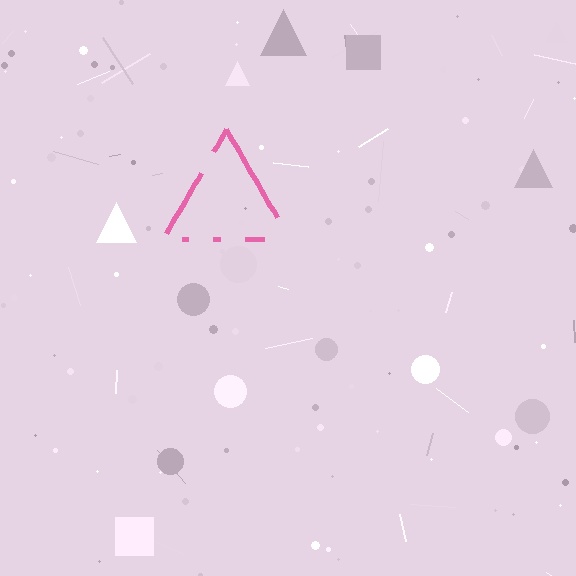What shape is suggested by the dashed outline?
The dashed outline suggests a triangle.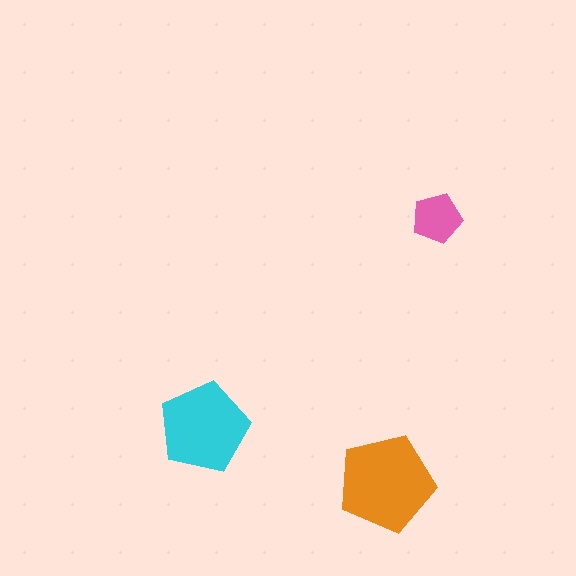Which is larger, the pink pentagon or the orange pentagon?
The orange one.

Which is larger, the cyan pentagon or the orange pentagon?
The orange one.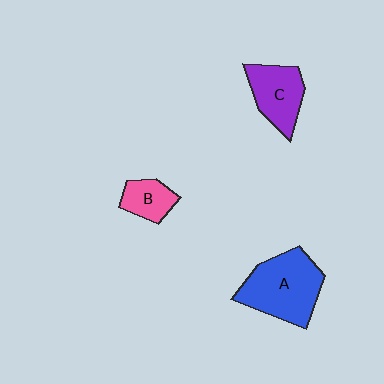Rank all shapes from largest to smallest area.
From largest to smallest: A (blue), C (purple), B (pink).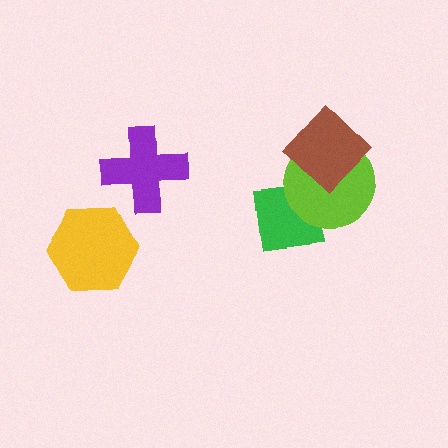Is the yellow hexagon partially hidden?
No, no other shape covers it.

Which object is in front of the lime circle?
The brown diamond is in front of the lime circle.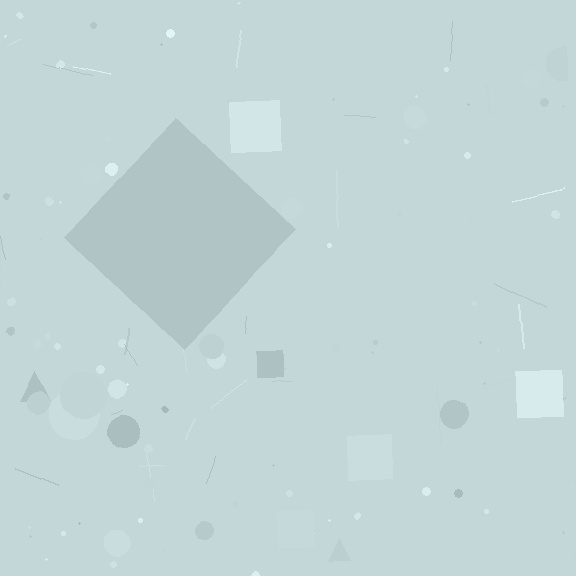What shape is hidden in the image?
A diamond is hidden in the image.